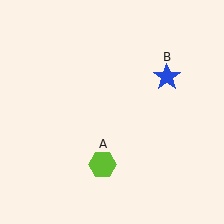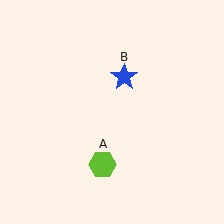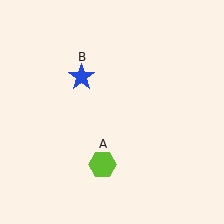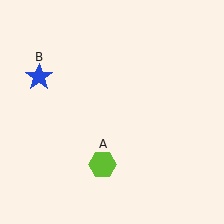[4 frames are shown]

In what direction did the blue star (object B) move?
The blue star (object B) moved left.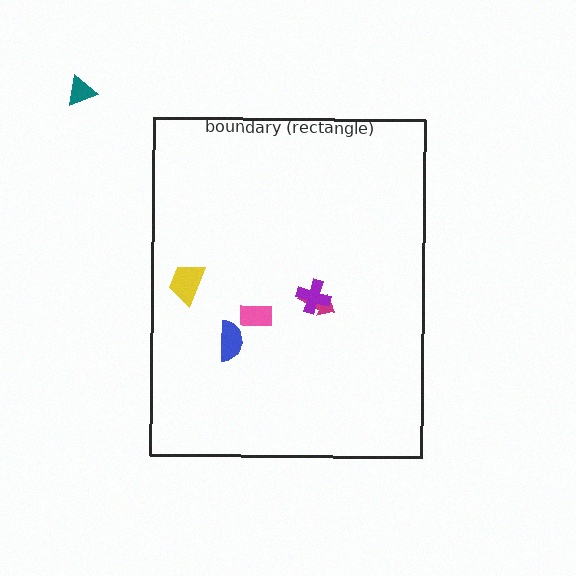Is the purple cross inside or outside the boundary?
Inside.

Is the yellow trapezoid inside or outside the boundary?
Inside.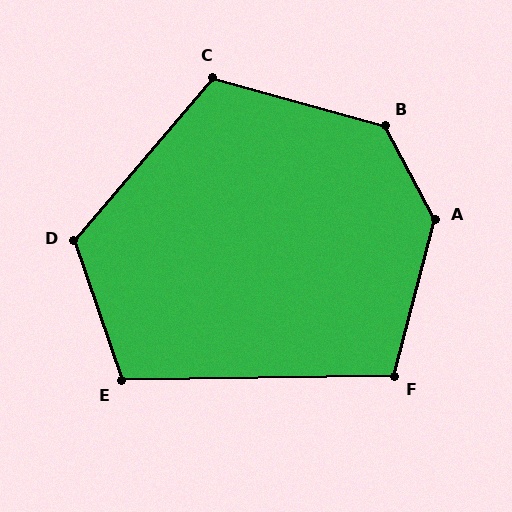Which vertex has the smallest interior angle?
F, at approximately 106 degrees.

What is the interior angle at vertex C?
Approximately 115 degrees (obtuse).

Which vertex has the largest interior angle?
A, at approximately 137 degrees.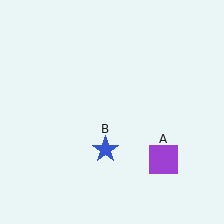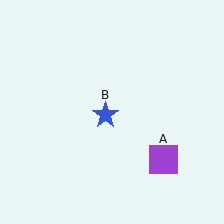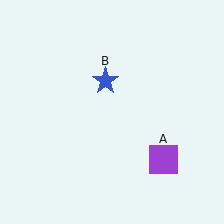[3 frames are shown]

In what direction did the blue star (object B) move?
The blue star (object B) moved up.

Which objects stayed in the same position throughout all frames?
Purple square (object A) remained stationary.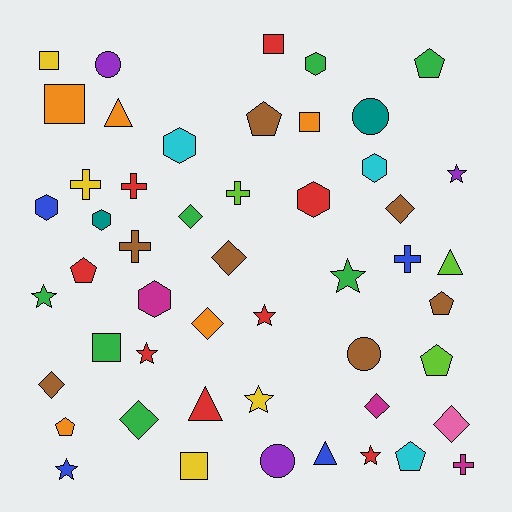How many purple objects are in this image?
There are 3 purple objects.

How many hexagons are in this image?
There are 7 hexagons.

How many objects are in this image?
There are 50 objects.